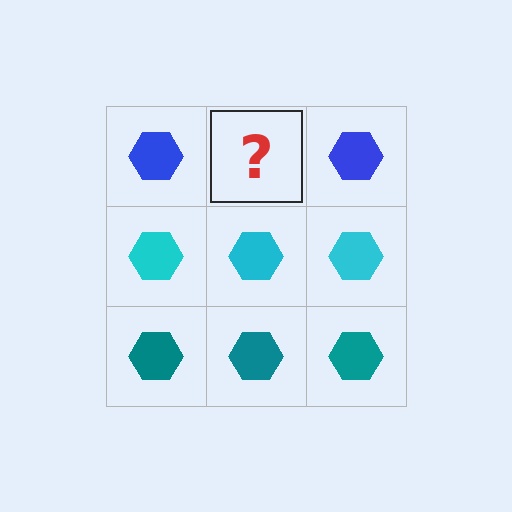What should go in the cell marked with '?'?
The missing cell should contain a blue hexagon.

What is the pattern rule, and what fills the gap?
The rule is that each row has a consistent color. The gap should be filled with a blue hexagon.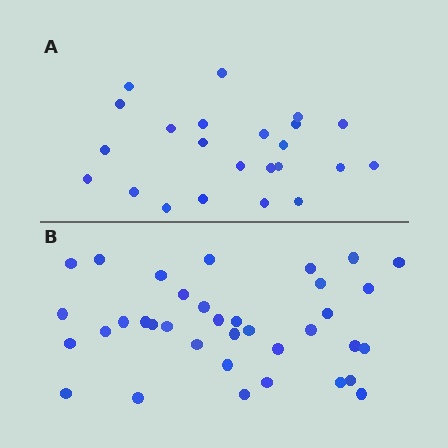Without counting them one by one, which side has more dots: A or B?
Region B (the bottom region) has more dots.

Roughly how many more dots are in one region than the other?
Region B has approximately 15 more dots than region A.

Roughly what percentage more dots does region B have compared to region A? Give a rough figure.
About 55% more.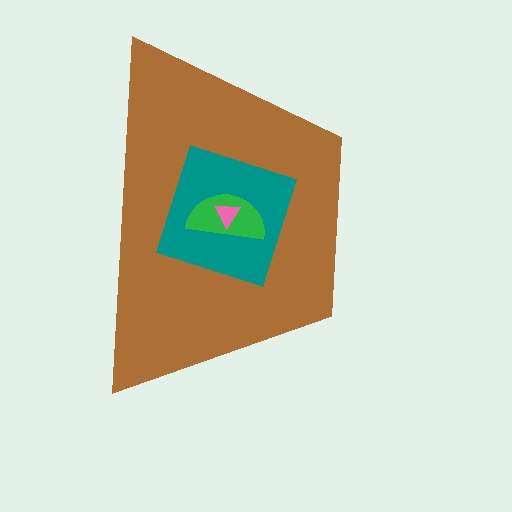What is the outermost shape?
The brown trapezoid.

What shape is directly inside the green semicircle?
The pink triangle.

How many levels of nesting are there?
4.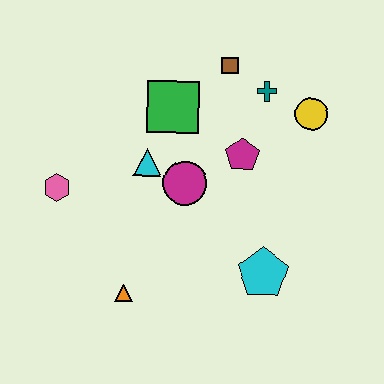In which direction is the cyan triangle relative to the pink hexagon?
The cyan triangle is to the right of the pink hexagon.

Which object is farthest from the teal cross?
The orange triangle is farthest from the teal cross.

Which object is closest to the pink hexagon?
The cyan triangle is closest to the pink hexagon.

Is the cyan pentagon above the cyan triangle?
No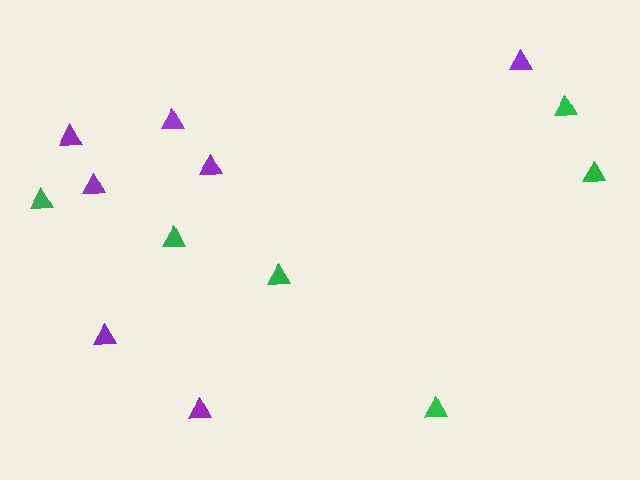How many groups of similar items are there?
There are 2 groups: one group of purple triangles (7) and one group of green triangles (6).